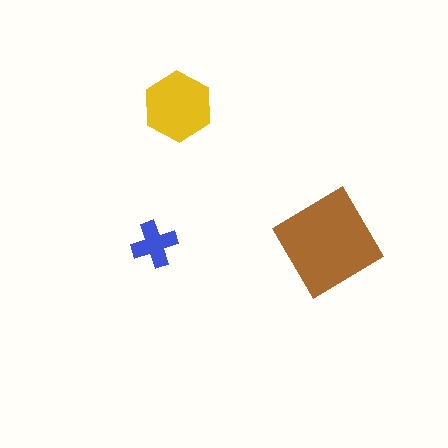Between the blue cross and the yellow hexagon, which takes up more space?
The yellow hexagon.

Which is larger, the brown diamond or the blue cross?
The brown diamond.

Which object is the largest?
The brown diamond.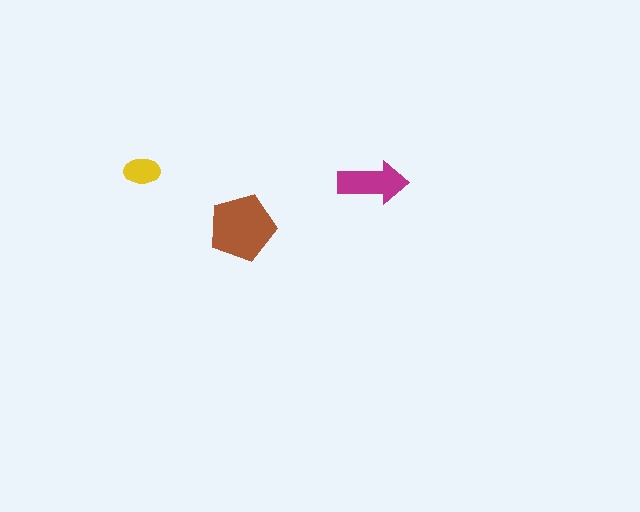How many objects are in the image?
There are 3 objects in the image.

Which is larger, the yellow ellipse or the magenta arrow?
The magenta arrow.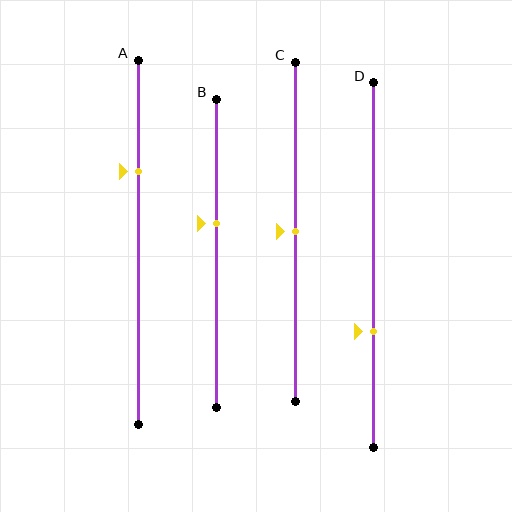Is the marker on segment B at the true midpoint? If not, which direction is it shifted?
No, the marker on segment B is shifted upward by about 10% of the segment length.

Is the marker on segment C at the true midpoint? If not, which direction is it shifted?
Yes, the marker on segment C is at the true midpoint.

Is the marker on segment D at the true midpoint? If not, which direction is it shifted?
No, the marker on segment D is shifted downward by about 18% of the segment length.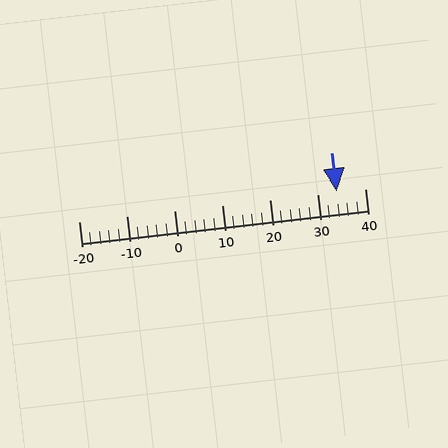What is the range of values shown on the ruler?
The ruler shows values from -20 to 40.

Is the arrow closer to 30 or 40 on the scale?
The arrow is closer to 30.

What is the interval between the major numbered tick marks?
The major tick marks are spaced 10 units apart.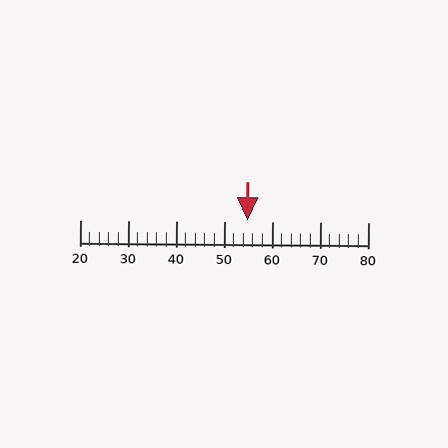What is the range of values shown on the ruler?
The ruler shows values from 20 to 80.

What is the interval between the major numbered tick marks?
The major tick marks are spaced 10 units apart.